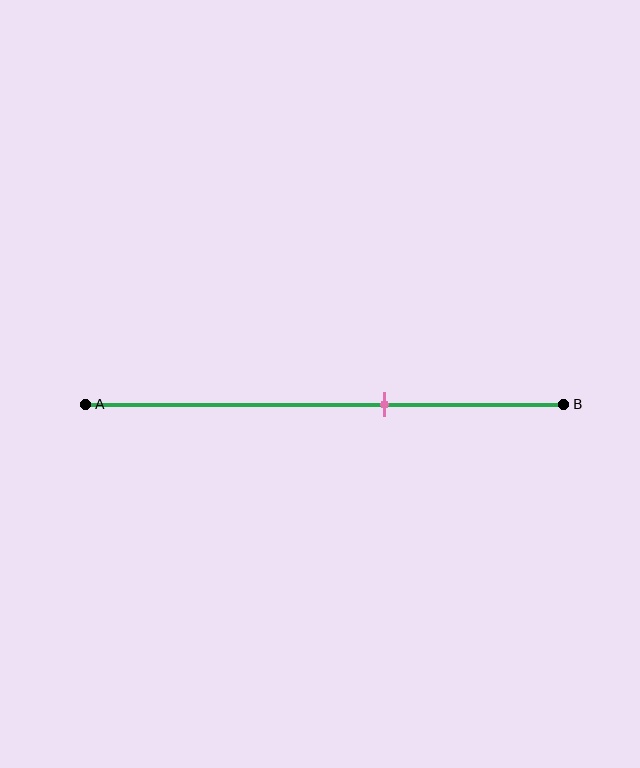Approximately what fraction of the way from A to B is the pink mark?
The pink mark is approximately 65% of the way from A to B.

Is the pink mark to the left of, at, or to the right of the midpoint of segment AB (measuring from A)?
The pink mark is to the right of the midpoint of segment AB.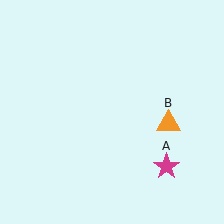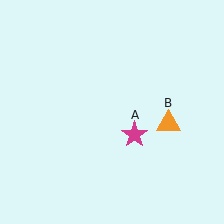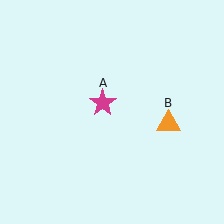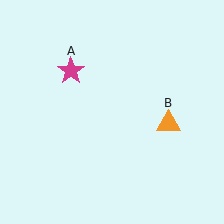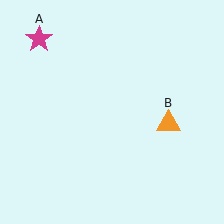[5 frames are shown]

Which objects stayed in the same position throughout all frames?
Orange triangle (object B) remained stationary.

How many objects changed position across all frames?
1 object changed position: magenta star (object A).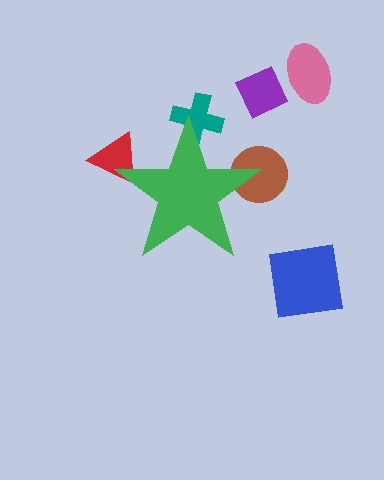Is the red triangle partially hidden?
Yes, the red triangle is partially hidden behind the green star.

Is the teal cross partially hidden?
Yes, the teal cross is partially hidden behind the green star.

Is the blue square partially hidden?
No, the blue square is fully visible.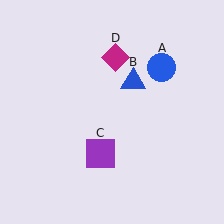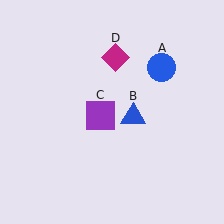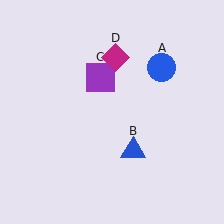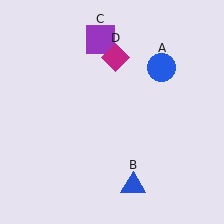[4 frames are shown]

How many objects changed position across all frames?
2 objects changed position: blue triangle (object B), purple square (object C).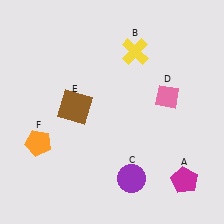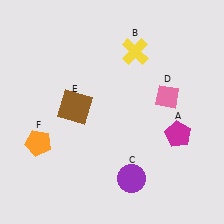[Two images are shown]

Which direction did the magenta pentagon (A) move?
The magenta pentagon (A) moved up.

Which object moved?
The magenta pentagon (A) moved up.